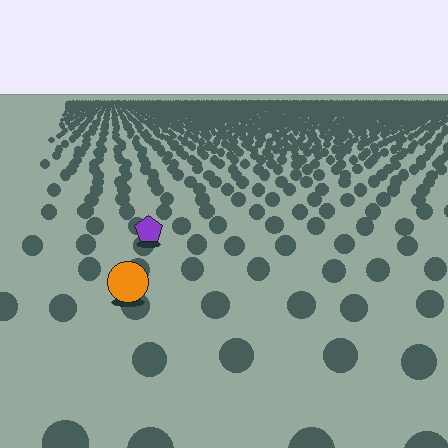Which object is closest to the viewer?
The orange circle is closest. The texture marks near it are larger and more spread out.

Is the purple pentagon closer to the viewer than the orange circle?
No. The orange circle is closer — you can tell from the texture gradient: the ground texture is coarser near it.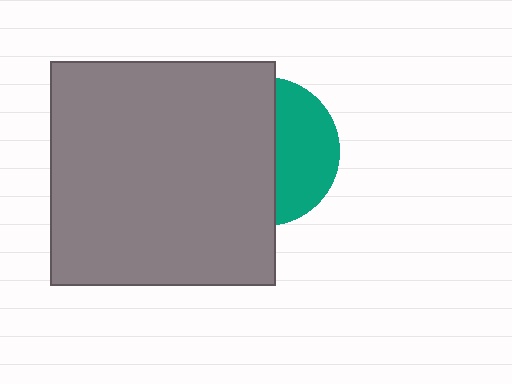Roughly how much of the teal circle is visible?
A small part of it is visible (roughly 41%).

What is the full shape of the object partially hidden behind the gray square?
The partially hidden object is a teal circle.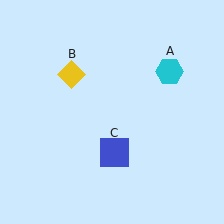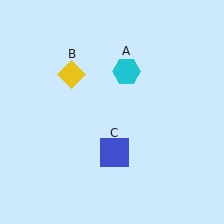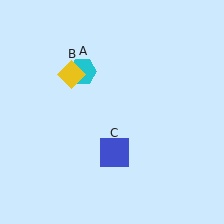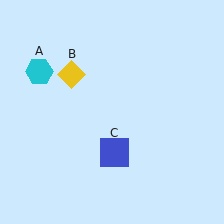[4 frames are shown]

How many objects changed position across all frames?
1 object changed position: cyan hexagon (object A).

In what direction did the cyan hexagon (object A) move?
The cyan hexagon (object A) moved left.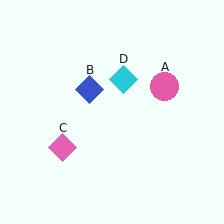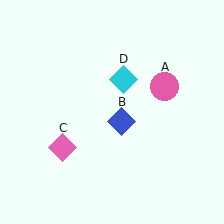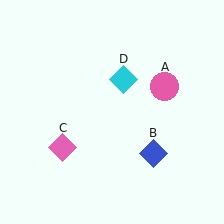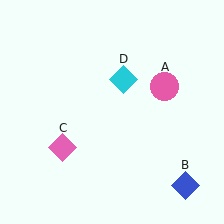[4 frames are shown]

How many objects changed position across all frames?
1 object changed position: blue diamond (object B).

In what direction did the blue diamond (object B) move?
The blue diamond (object B) moved down and to the right.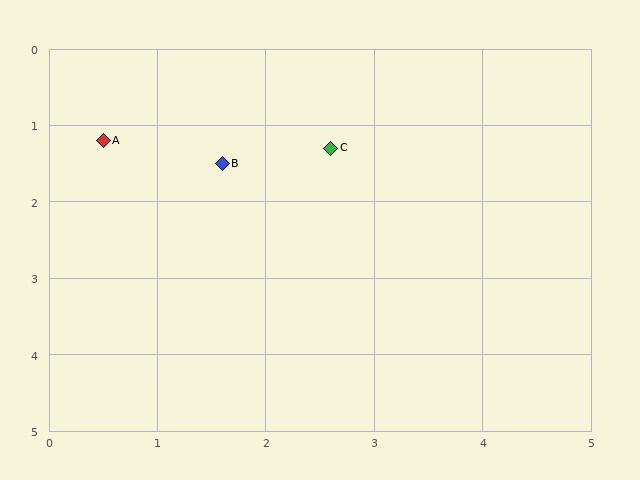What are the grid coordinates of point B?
Point B is at approximately (1.6, 1.5).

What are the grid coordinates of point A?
Point A is at approximately (0.5, 1.2).